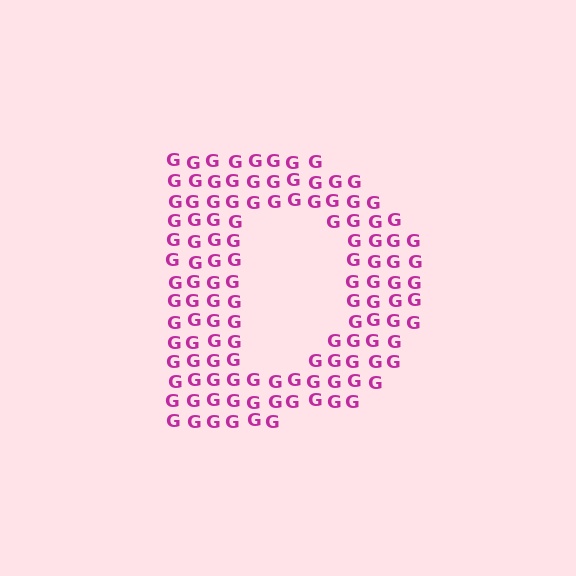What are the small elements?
The small elements are letter G's.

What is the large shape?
The large shape is the letter D.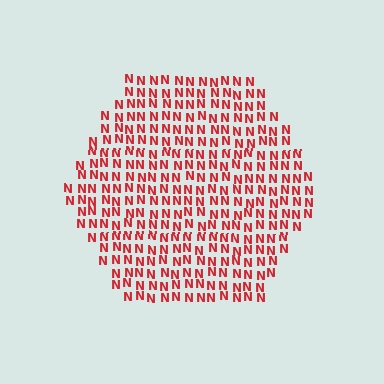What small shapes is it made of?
It is made of small letter N's.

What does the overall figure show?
The overall figure shows a hexagon.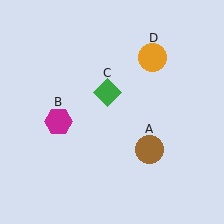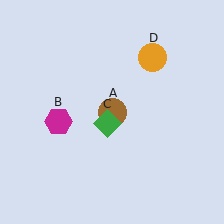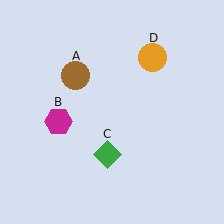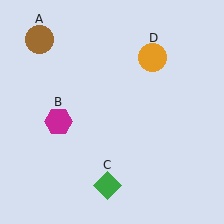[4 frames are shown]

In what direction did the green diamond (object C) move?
The green diamond (object C) moved down.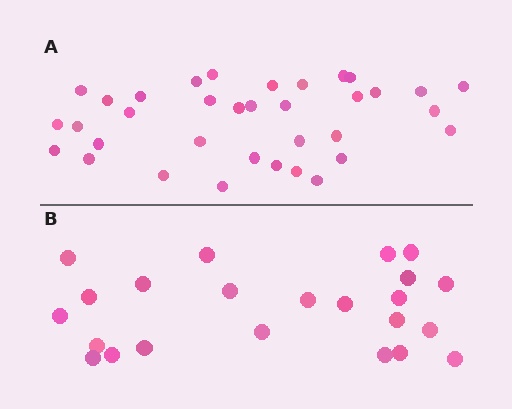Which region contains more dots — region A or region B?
Region A (the top region) has more dots.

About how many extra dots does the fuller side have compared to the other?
Region A has roughly 12 or so more dots than region B.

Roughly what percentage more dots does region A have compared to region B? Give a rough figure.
About 50% more.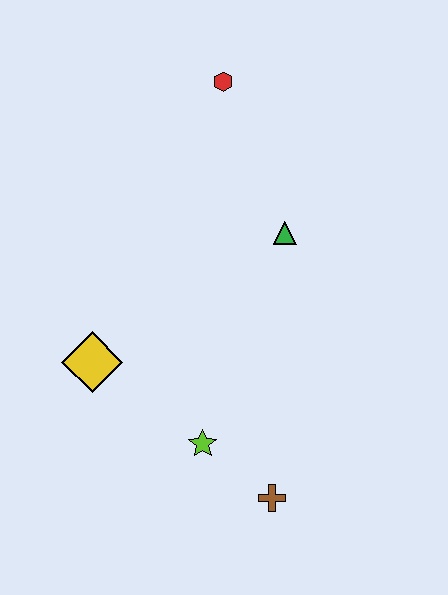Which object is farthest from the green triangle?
The brown cross is farthest from the green triangle.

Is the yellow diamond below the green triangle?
Yes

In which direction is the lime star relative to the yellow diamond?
The lime star is to the right of the yellow diamond.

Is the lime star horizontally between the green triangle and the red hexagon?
No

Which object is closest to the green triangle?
The red hexagon is closest to the green triangle.